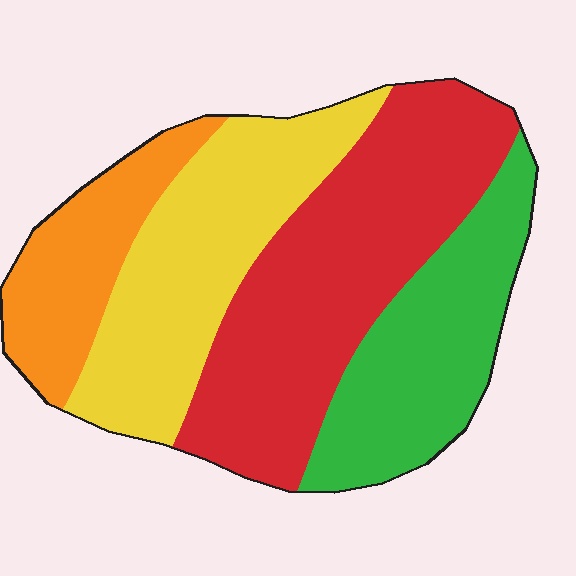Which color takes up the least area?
Orange, at roughly 15%.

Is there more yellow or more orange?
Yellow.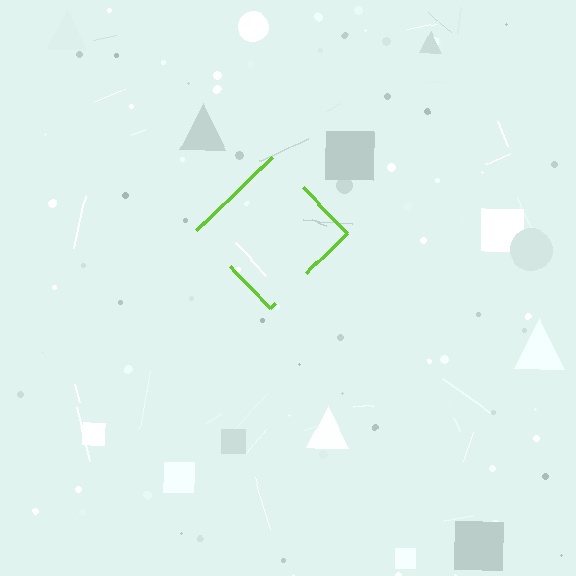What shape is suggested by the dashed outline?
The dashed outline suggests a diamond.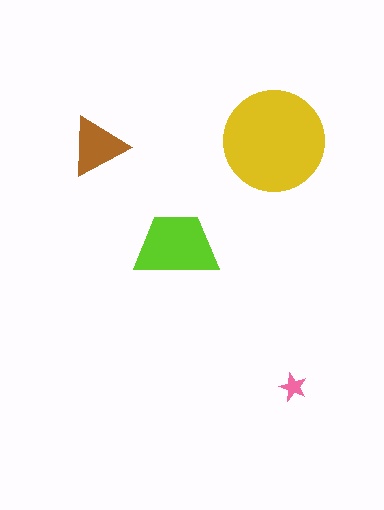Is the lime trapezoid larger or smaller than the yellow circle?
Smaller.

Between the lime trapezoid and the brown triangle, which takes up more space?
The lime trapezoid.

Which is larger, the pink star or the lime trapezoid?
The lime trapezoid.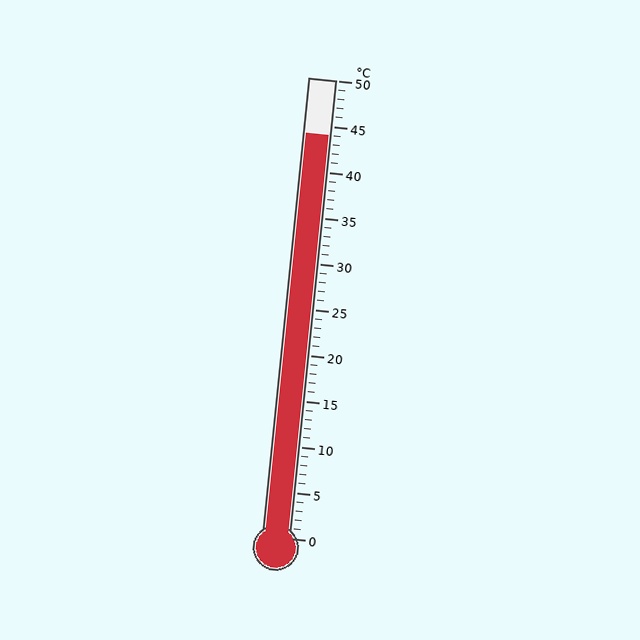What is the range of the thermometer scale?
The thermometer scale ranges from 0°C to 50°C.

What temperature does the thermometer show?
The thermometer shows approximately 44°C.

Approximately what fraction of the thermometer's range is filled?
The thermometer is filled to approximately 90% of its range.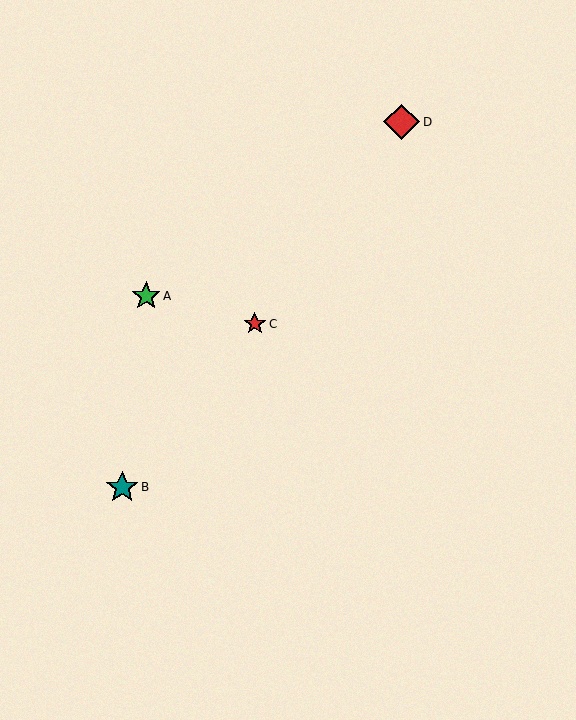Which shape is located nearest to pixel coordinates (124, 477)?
The teal star (labeled B) at (122, 487) is nearest to that location.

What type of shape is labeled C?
Shape C is a red star.